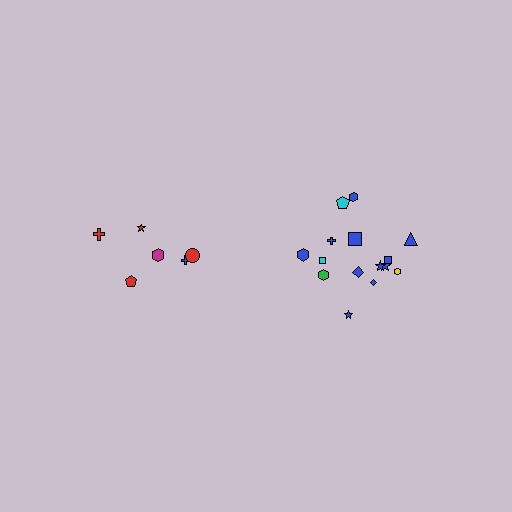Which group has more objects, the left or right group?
The right group.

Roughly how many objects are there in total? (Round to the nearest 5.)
Roughly 20 objects in total.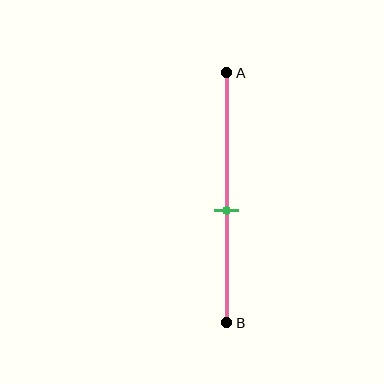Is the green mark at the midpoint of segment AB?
No, the mark is at about 55% from A, not at the 50% midpoint.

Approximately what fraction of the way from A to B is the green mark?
The green mark is approximately 55% of the way from A to B.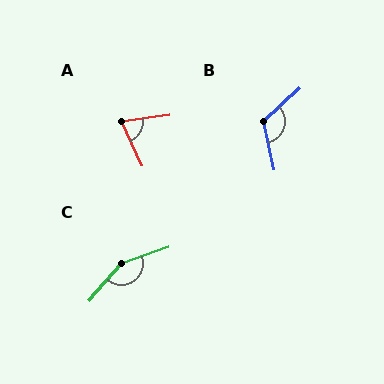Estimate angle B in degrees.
Approximately 120 degrees.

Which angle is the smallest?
A, at approximately 73 degrees.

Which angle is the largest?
C, at approximately 150 degrees.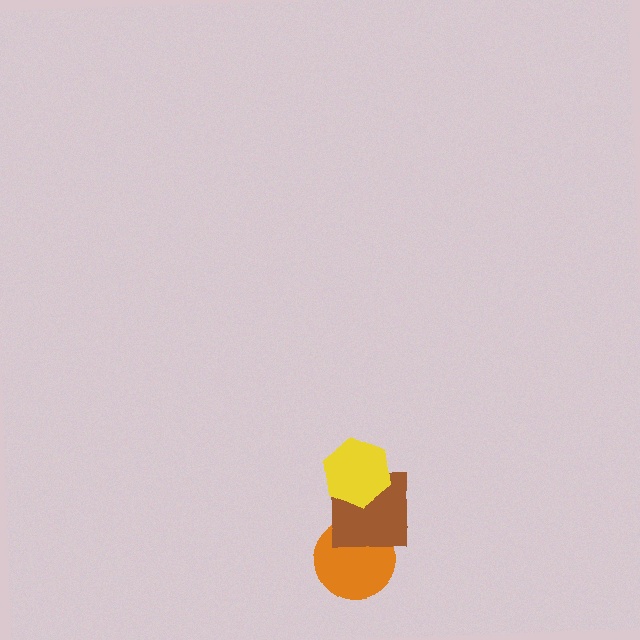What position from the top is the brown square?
The brown square is 2nd from the top.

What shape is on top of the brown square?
The yellow hexagon is on top of the brown square.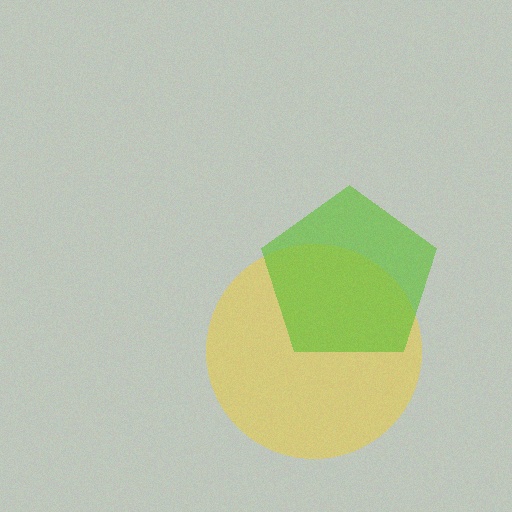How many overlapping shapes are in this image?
There are 2 overlapping shapes in the image.